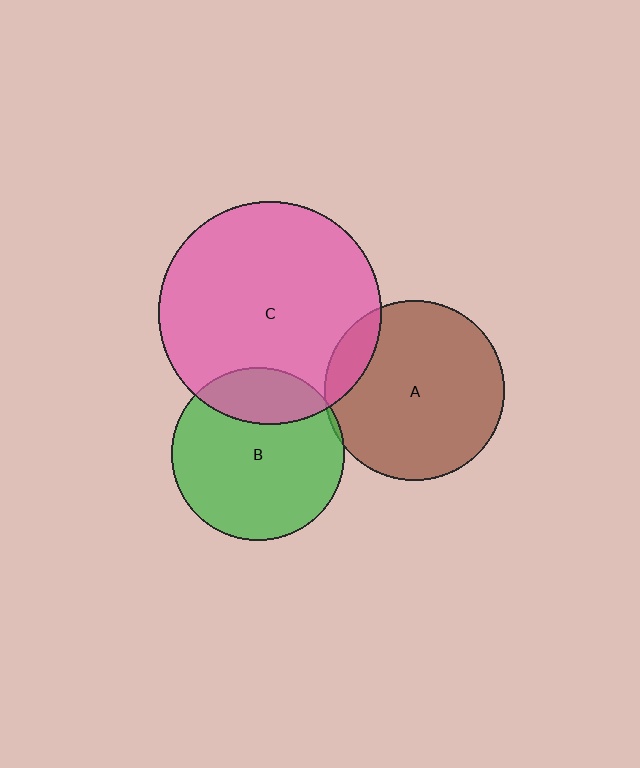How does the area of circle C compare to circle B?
Approximately 1.7 times.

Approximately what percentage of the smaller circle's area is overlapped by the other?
Approximately 10%.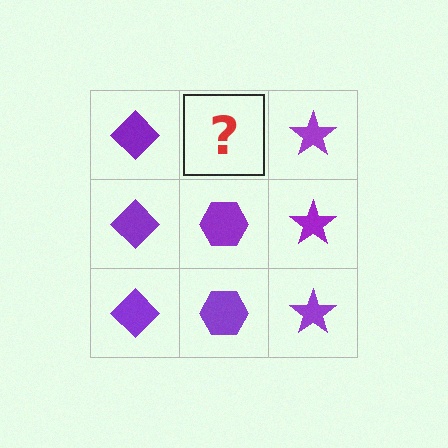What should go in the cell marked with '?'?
The missing cell should contain a purple hexagon.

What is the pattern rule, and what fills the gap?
The rule is that each column has a consistent shape. The gap should be filled with a purple hexagon.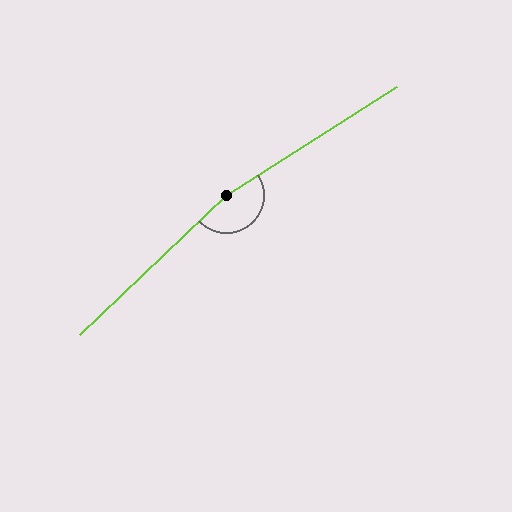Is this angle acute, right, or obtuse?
It is obtuse.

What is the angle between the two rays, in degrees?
Approximately 169 degrees.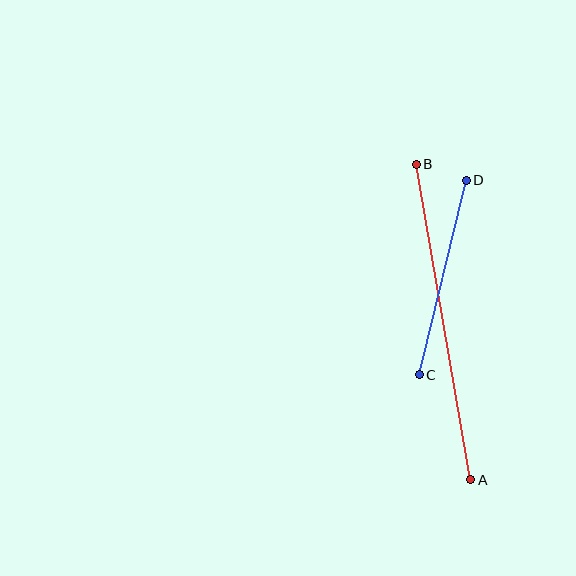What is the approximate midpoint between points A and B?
The midpoint is at approximately (443, 322) pixels.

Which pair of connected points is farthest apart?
Points A and B are farthest apart.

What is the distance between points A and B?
The distance is approximately 320 pixels.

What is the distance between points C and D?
The distance is approximately 200 pixels.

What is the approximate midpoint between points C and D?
The midpoint is at approximately (443, 278) pixels.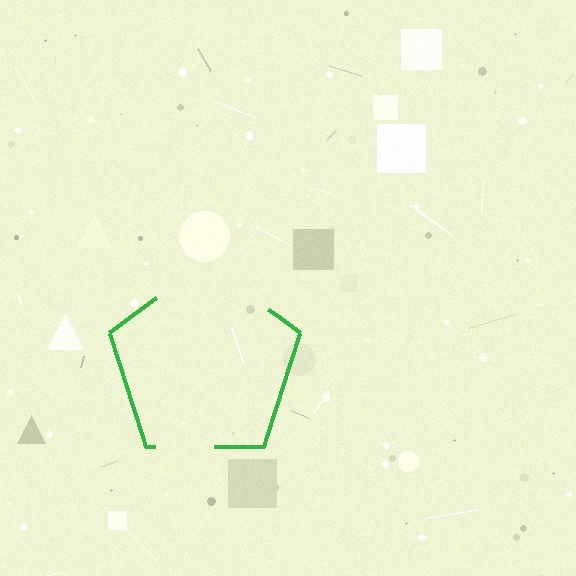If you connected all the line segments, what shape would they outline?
They would outline a pentagon.